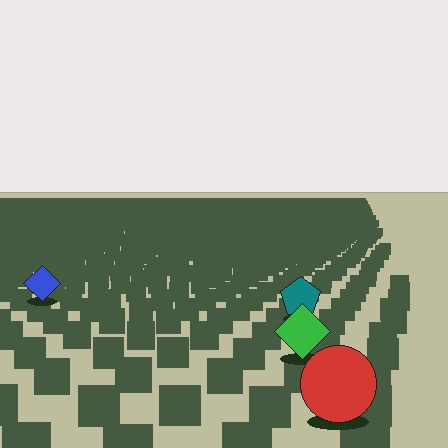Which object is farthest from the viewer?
The blue diamond is farthest from the viewer. It appears smaller and the ground texture around it is denser.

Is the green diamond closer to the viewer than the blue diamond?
Yes. The green diamond is closer — you can tell from the texture gradient: the ground texture is coarser near it.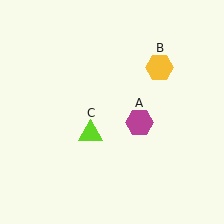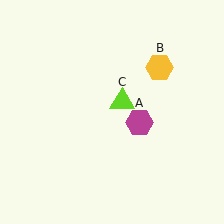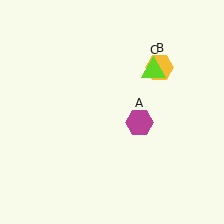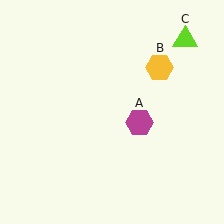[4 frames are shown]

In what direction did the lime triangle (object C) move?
The lime triangle (object C) moved up and to the right.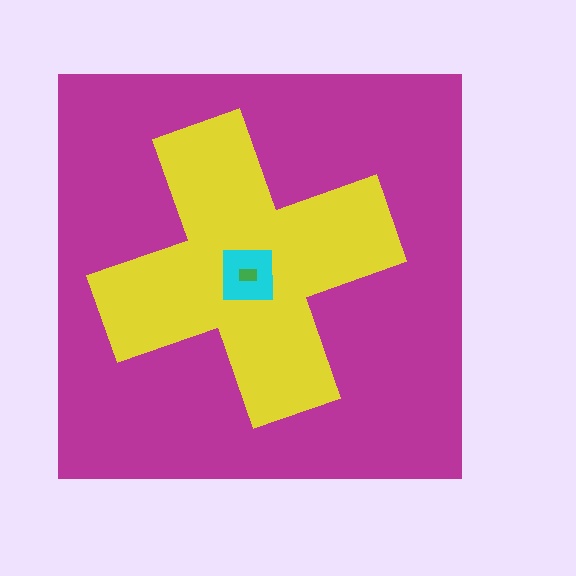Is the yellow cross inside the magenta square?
Yes.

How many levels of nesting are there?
4.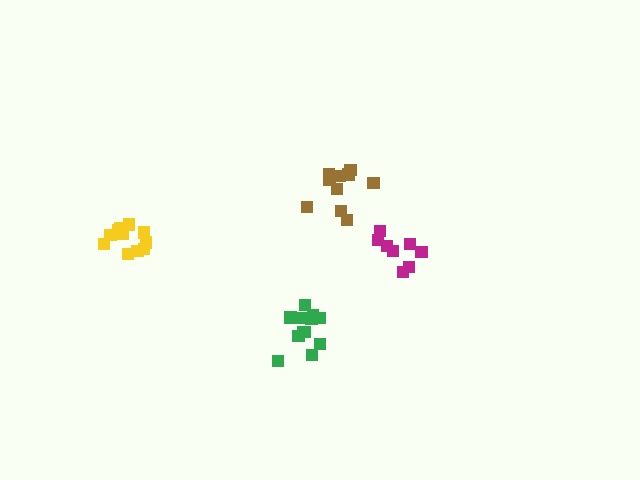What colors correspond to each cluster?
The clusters are colored: yellow, magenta, green, brown.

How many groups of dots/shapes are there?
There are 4 groups.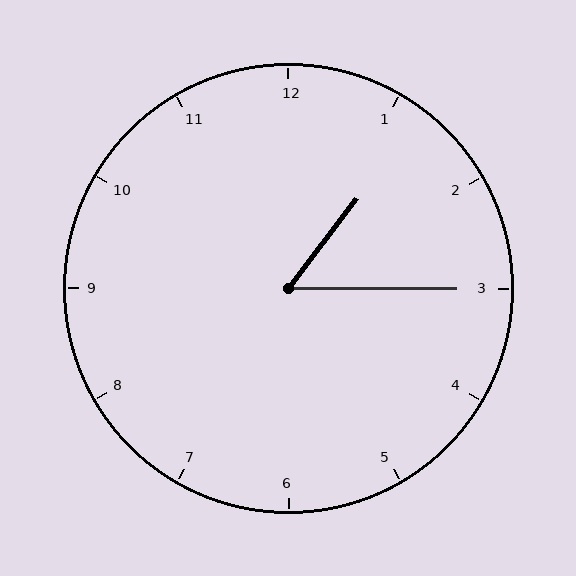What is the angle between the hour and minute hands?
Approximately 52 degrees.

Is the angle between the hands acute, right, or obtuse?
It is acute.